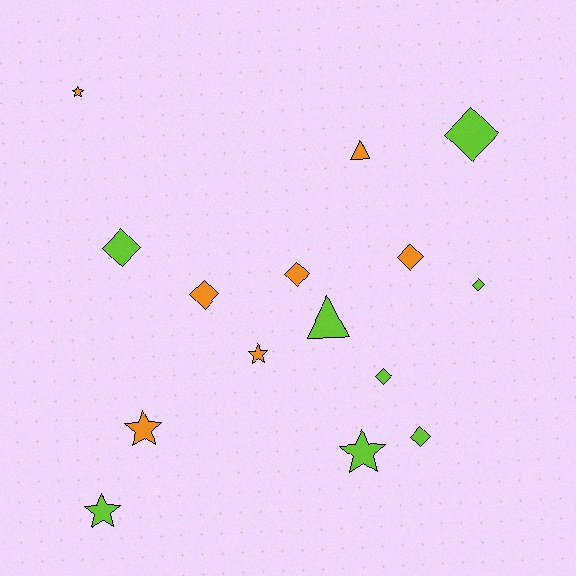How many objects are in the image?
There are 15 objects.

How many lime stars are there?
There are 2 lime stars.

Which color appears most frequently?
Lime, with 8 objects.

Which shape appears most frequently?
Diamond, with 8 objects.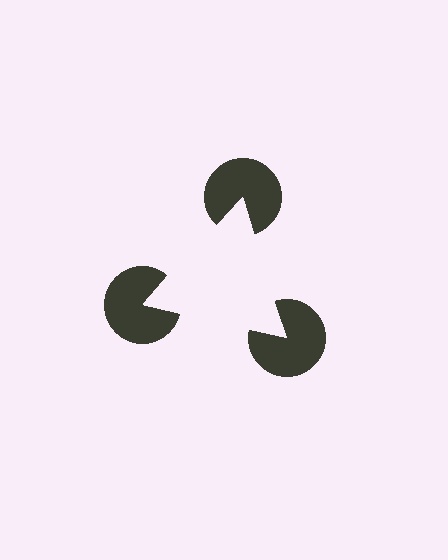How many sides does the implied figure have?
3 sides.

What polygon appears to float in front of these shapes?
An illusory triangle — its edges are inferred from the aligned wedge cuts in the pac-man discs, not physically drawn.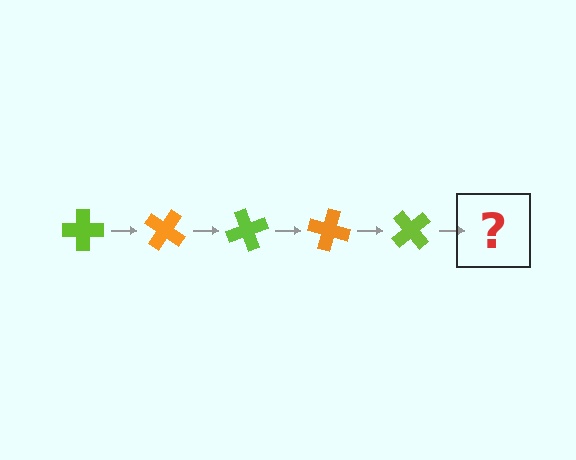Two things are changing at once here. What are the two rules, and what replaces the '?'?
The two rules are that it rotates 35 degrees each step and the color cycles through lime and orange. The '?' should be an orange cross, rotated 175 degrees from the start.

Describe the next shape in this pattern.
It should be an orange cross, rotated 175 degrees from the start.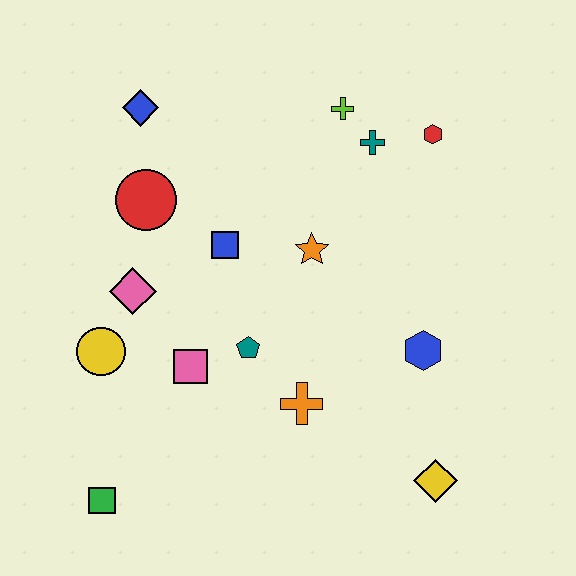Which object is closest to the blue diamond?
The red circle is closest to the blue diamond.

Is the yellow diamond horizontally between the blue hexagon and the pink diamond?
No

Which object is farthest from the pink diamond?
The yellow diamond is farthest from the pink diamond.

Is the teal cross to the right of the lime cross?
Yes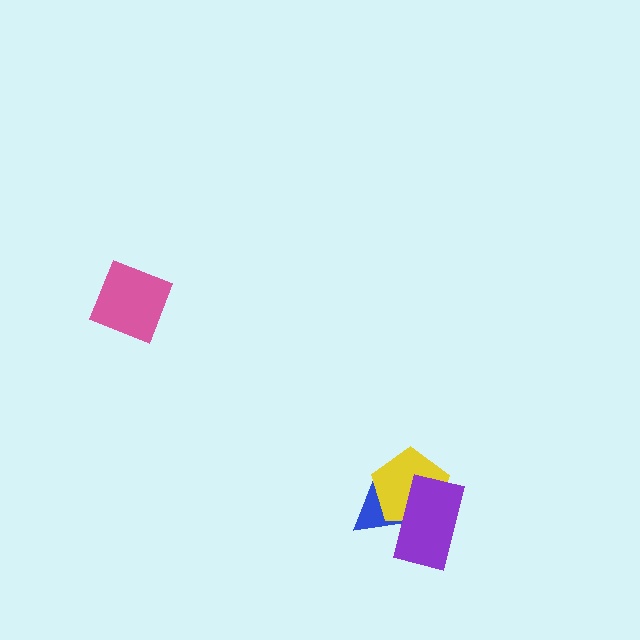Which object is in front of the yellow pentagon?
The purple rectangle is in front of the yellow pentagon.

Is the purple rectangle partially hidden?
No, no other shape covers it.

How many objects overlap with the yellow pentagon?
2 objects overlap with the yellow pentagon.